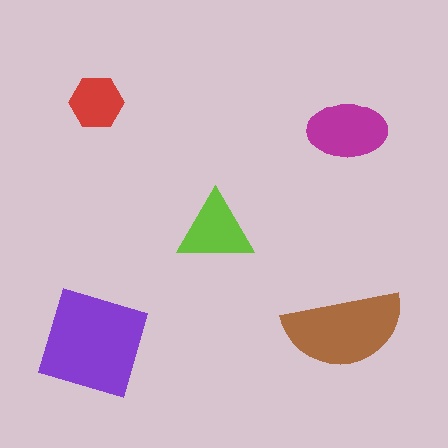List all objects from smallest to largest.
The red hexagon, the lime triangle, the magenta ellipse, the brown semicircle, the purple diamond.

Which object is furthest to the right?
The magenta ellipse is rightmost.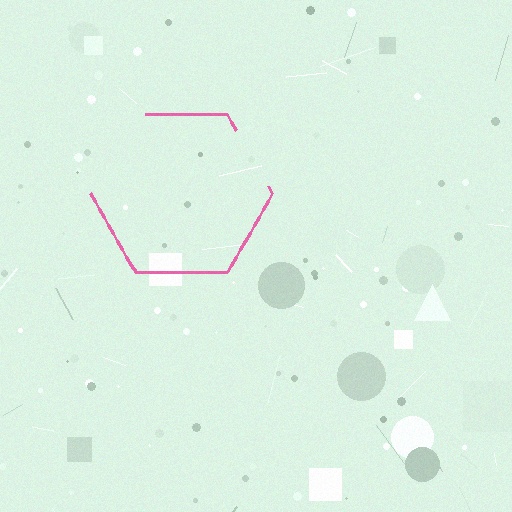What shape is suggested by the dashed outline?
The dashed outline suggests a hexagon.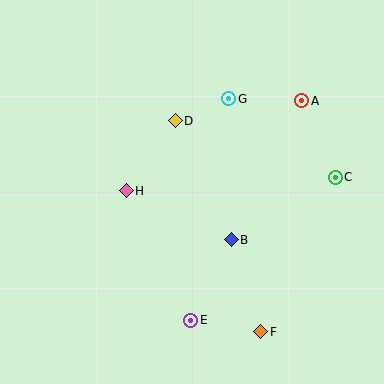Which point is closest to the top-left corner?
Point D is closest to the top-left corner.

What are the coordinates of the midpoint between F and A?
The midpoint between F and A is at (281, 216).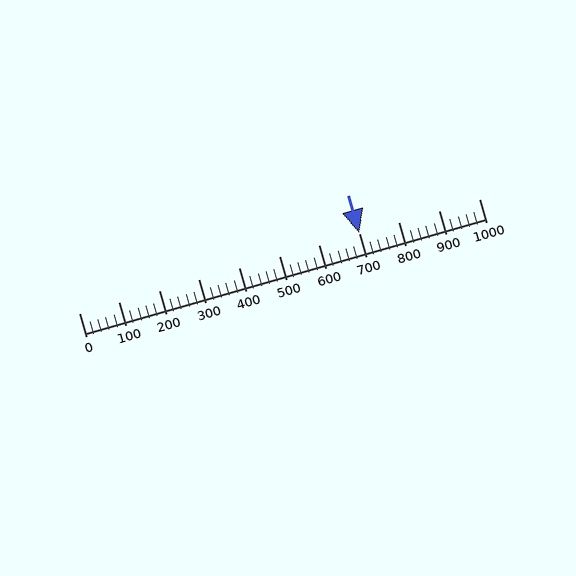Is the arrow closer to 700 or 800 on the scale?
The arrow is closer to 700.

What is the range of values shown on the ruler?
The ruler shows values from 0 to 1000.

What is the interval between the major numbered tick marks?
The major tick marks are spaced 100 units apart.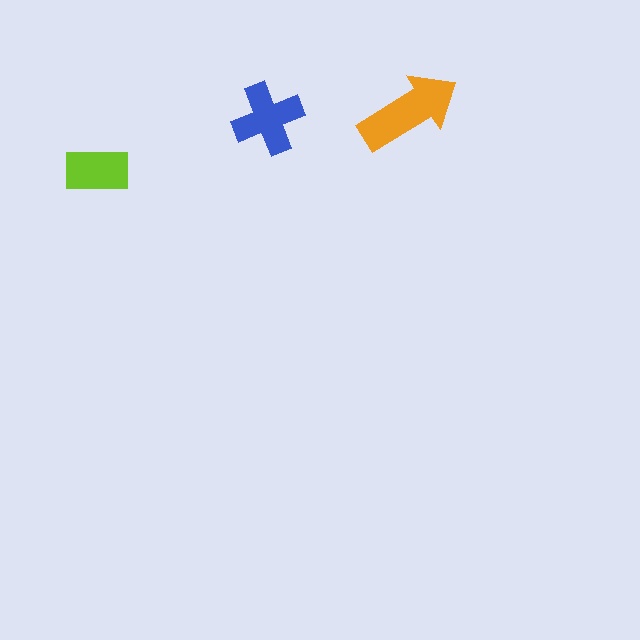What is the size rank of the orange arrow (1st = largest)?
1st.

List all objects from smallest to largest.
The lime rectangle, the blue cross, the orange arrow.